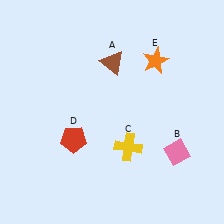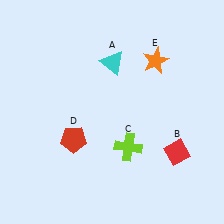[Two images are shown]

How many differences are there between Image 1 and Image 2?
There are 3 differences between the two images.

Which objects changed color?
A changed from brown to cyan. B changed from pink to red. C changed from yellow to lime.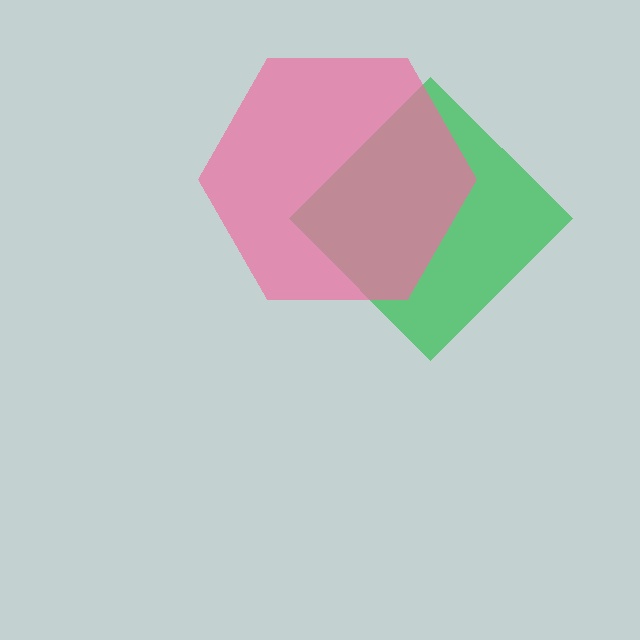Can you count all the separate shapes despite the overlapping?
Yes, there are 2 separate shapes.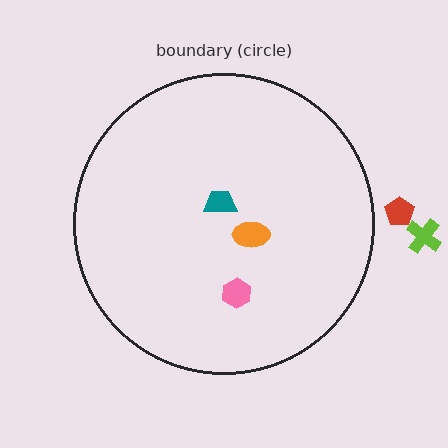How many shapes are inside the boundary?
3 inside, 2 outside.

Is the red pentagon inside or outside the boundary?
Outside.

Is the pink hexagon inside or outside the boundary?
Inside.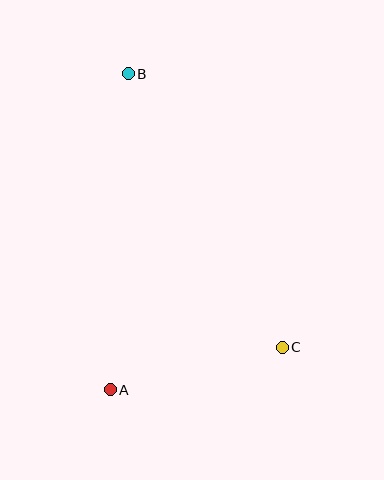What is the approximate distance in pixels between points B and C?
The distance between B and C is approximately 314 pixels.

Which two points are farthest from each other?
Points A and B are farthest from each other.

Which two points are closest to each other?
Points A and C are closest to each other.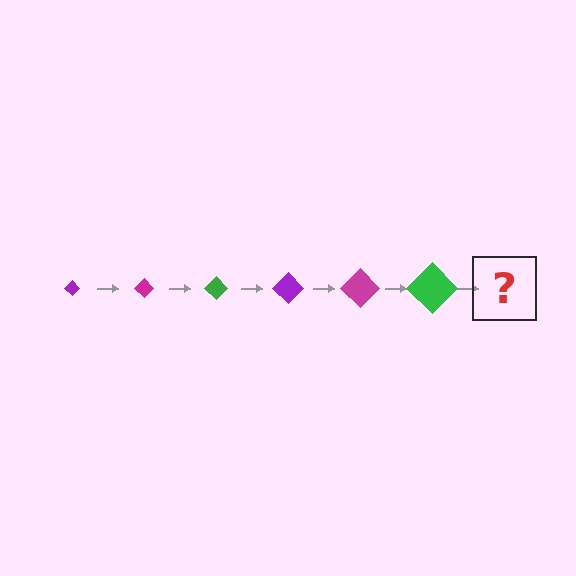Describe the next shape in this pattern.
It should be a purple diamond, larger than the previous one.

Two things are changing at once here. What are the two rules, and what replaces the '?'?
The two rules are that the diamond grows larger each step and the color cycles through purple, magenta, and green. The '?' should be a purple diamond, larger than the previous one.